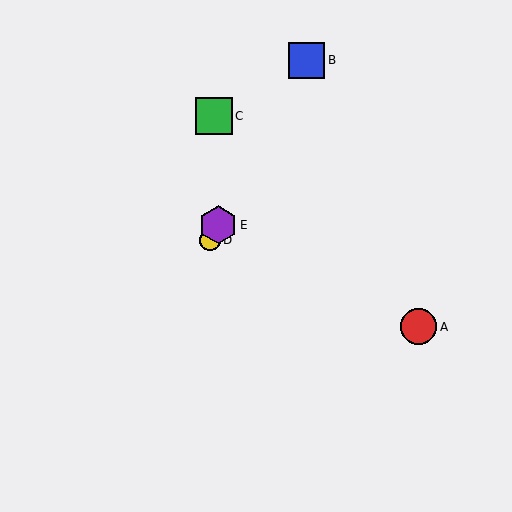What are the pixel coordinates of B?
Object B is at (307, 60).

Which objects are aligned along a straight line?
Objects B, D, E are aligned along a straight line.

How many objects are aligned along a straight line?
3 objects (B, D, E) are aligned along a straight line.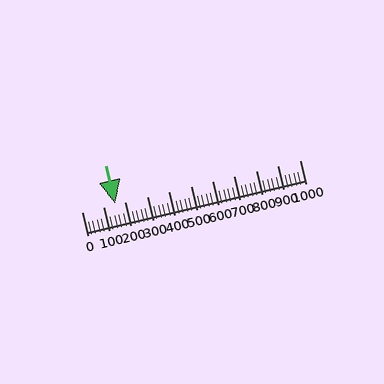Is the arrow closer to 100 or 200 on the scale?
The arrow is closer to 200.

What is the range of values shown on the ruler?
The ruler shows values from 0 to 1000.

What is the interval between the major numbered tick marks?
The major tick marks are spaced 100 units apart.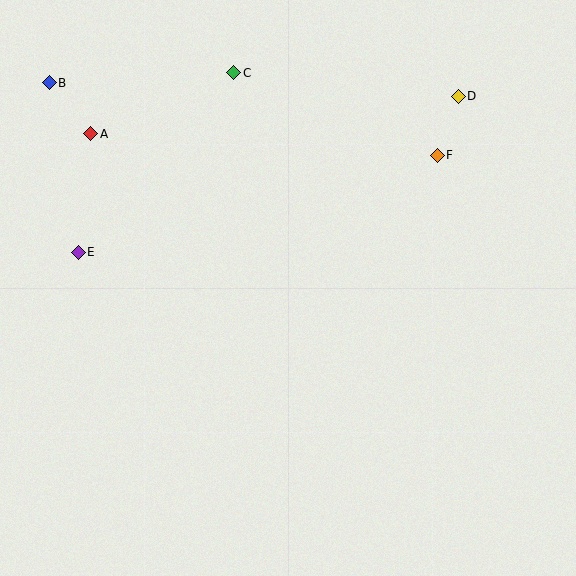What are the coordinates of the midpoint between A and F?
The midpoint between A and F is at (264, 145).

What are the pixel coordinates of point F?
Point F is at (437, 155).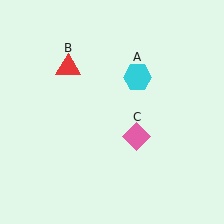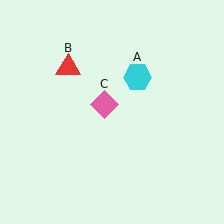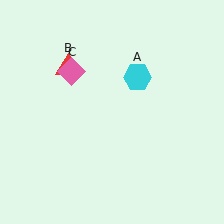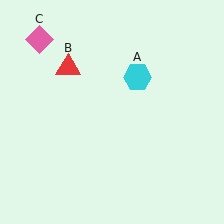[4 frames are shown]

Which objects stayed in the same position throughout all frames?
Cyan hexagon (object A) and red triangle (object B) remained stationary.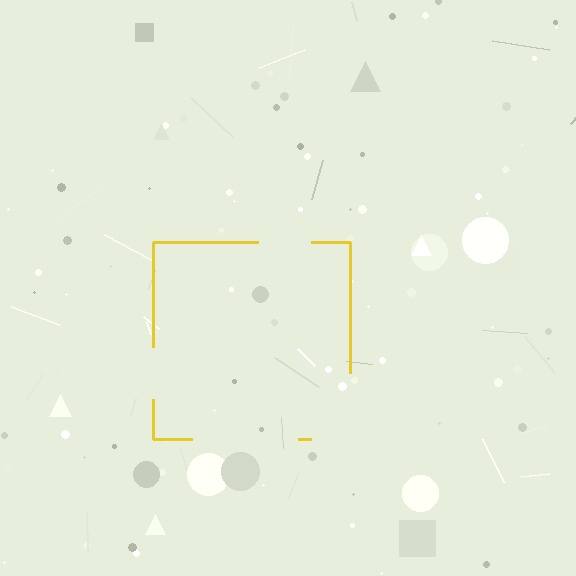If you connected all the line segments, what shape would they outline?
They would outline a square.